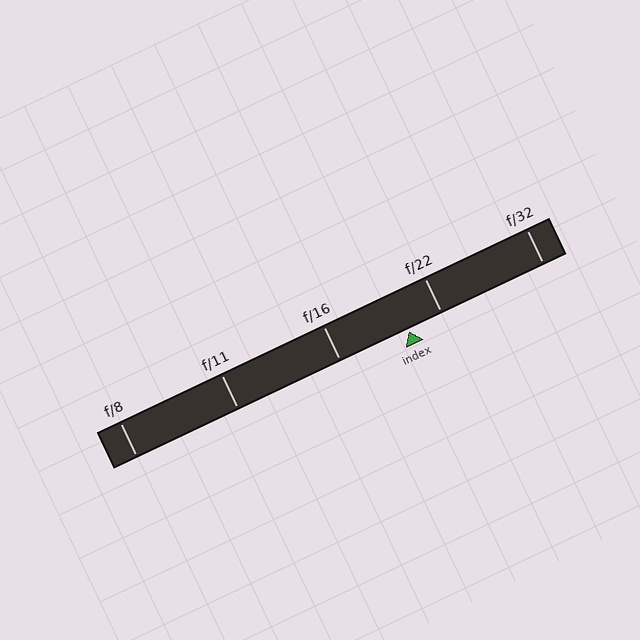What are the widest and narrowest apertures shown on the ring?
The widest aperture shown is f/8 and the narrowest is f/32.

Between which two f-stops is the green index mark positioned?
The index mark is between f/16 and f/22.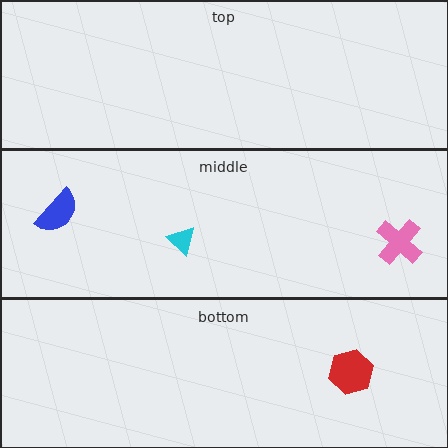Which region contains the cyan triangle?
The middle region.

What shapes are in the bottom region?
The red hexagon.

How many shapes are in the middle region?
3.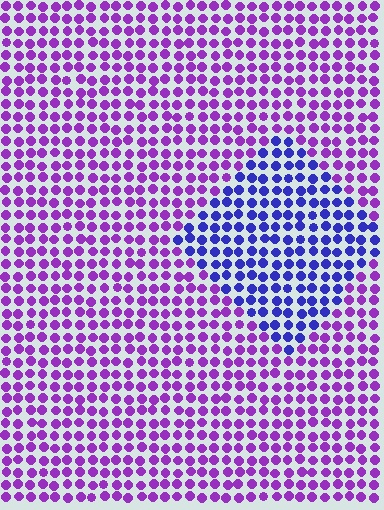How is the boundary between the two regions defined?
The boundary is defined purely by a slight shift in hue (about 44 degrees). Spacing, size, and orientation are identical on both sides.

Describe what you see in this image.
The image is filled with small purple elements in a uniform arrangement. A diamond-shaped region is visible where the elements are tinted to a slightly different hue, forming a subtle color boundary.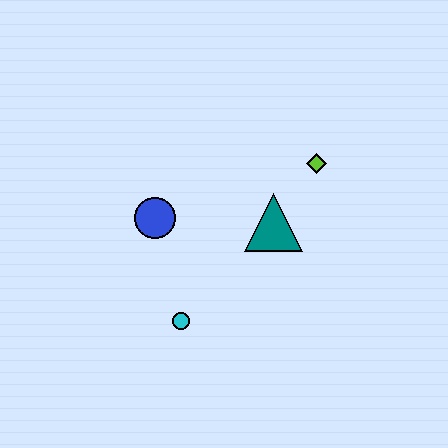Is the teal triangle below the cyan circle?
No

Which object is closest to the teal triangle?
The lime diamond is closest to the teal triangle.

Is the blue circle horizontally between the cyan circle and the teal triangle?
No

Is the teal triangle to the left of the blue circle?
No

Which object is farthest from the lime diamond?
The cyan circle is farthest from the lime diamond.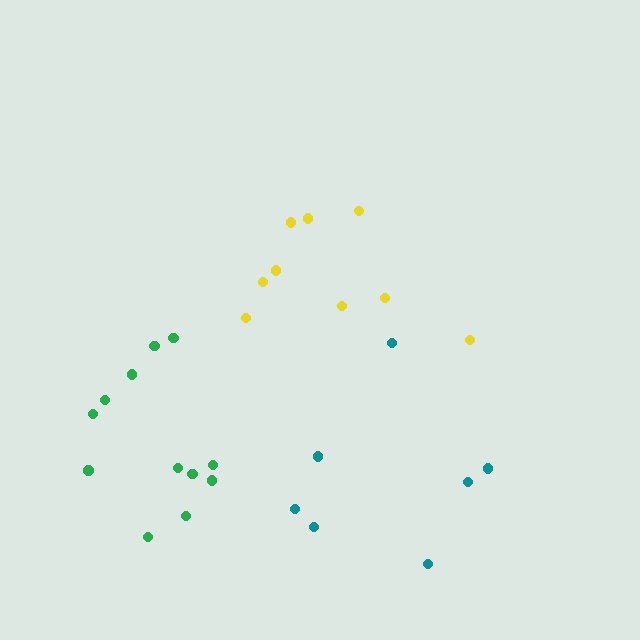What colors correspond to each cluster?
The clusters are colored: yellow, green, teal.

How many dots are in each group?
Group 1: 9 dots, Group 2: 12 dots, Group 3: 7 dots (28 total).